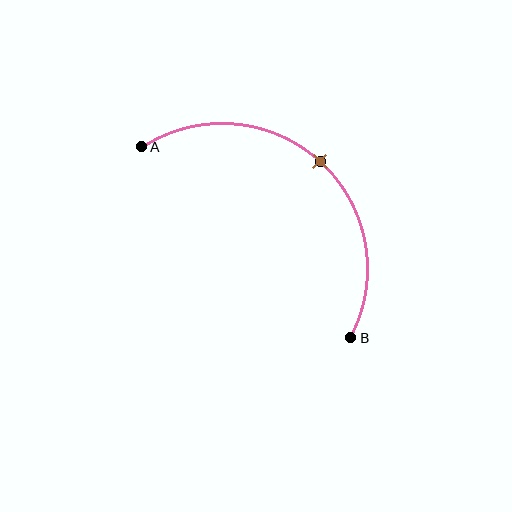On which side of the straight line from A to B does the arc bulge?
The arc bulges above and to the right of the straight line connecting A and B.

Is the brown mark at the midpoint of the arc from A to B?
Yes. The brown mark lies on the arc at equal arc-length from both A and B — it is the arc midpoint.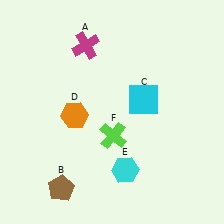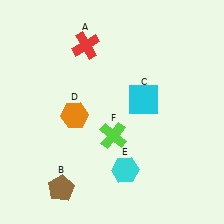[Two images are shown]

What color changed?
The cross (A) changed from magenta in Image 1 to red in Image 2.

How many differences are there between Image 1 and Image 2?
There is 1 difference between the two images.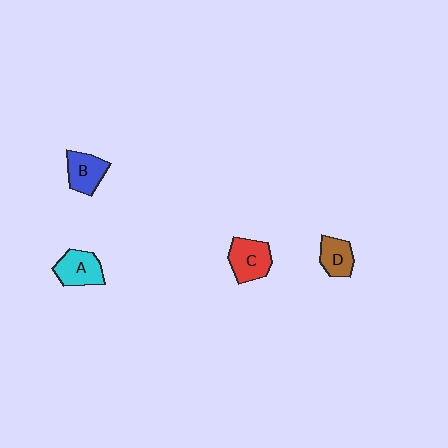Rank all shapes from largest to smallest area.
From largest to smallest: C (red), A (cyan), B (blue), D (brown).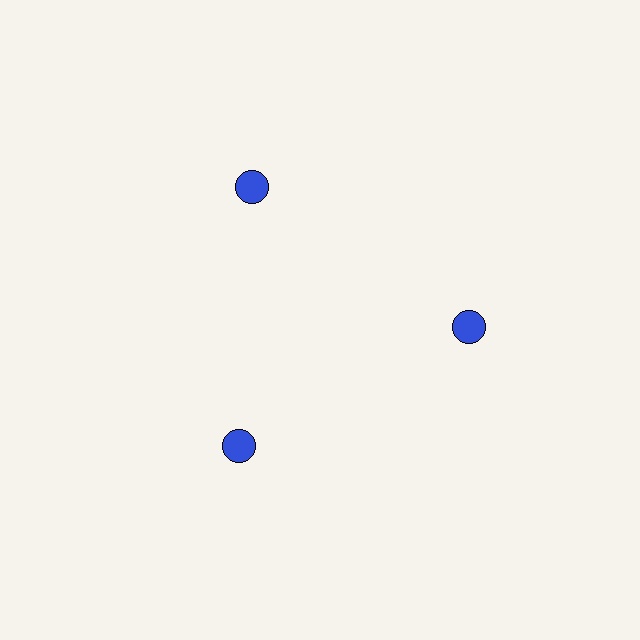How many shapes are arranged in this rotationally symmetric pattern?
There are 3 shapes, arranged in 3 groups of 1.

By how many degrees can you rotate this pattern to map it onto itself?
The pattern maps onto itself every 120 degrees of rotation.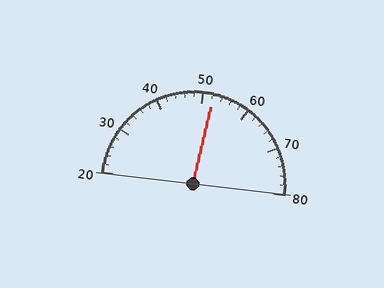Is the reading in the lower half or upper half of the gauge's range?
The reading is in the upper half of the range (20 to 80).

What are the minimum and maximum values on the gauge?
The gauge ranges from 20 to 80.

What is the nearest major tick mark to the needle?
The nearest major tick mark is 50.